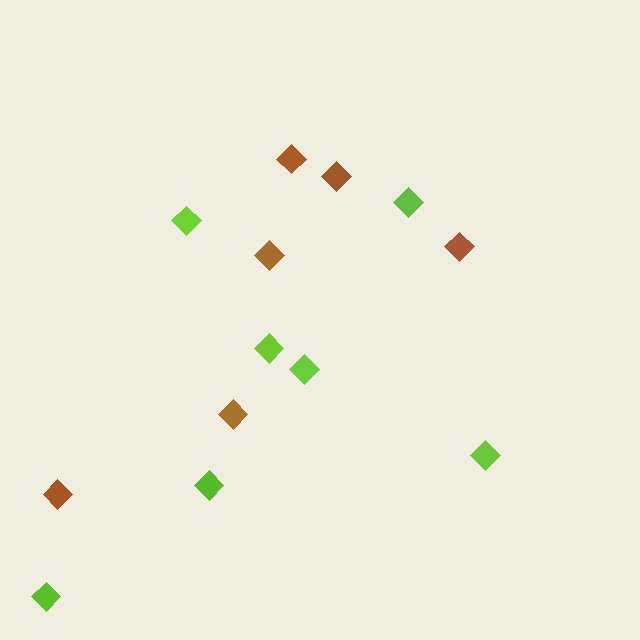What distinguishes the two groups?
There are 2 groups: one group of brown diamonds (6) and one group of lime diamonds (7).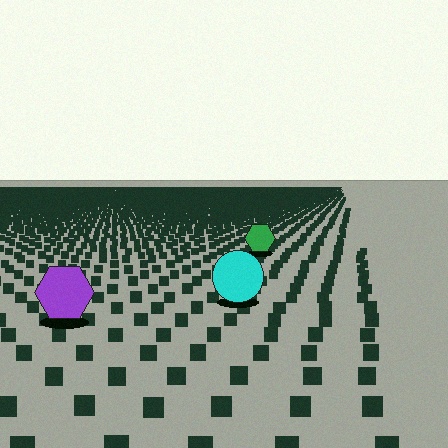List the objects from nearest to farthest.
From nearest to farthest: the purple hexagon, the cyan circle, the green hexagon.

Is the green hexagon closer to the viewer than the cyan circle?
No. The cyan circle is closer — you can tell from the texture gradient: the ground texture is coarser near it.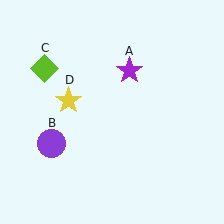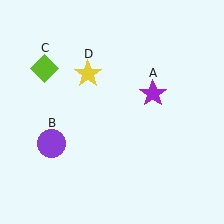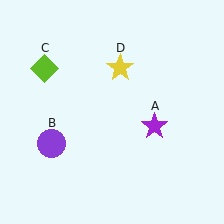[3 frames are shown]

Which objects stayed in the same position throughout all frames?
Purple circle (object B) and lime diamond (object C) remained stationary.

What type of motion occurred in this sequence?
The purple star (object A), yellow star (object D) rotated clockwise around the center of the scene.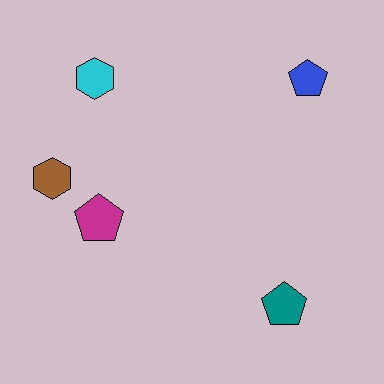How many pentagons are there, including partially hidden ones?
There are 3 pentagons.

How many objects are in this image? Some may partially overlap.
There are 5 objects.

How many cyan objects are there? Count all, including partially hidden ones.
There is 1 cyan object.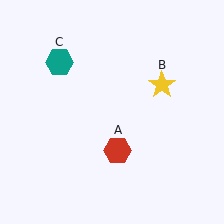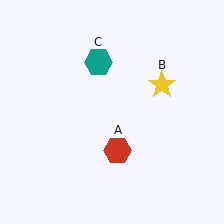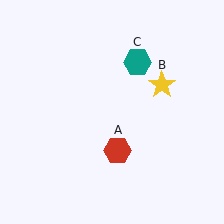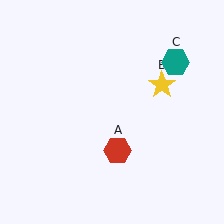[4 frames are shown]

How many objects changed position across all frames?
1 object changed position: teal hexagon (object C).